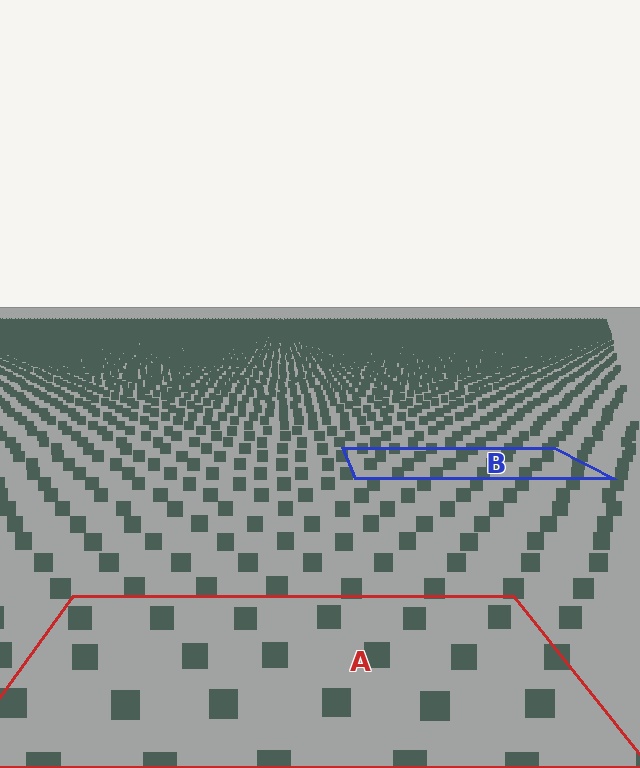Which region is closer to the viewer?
Region A is closer. The texture elements there are larger and more spread out.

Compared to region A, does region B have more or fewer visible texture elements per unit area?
Region B has more texture elements per unit area — they are packed more densely because it is farther away.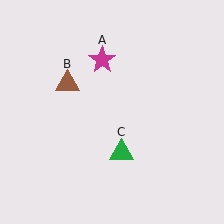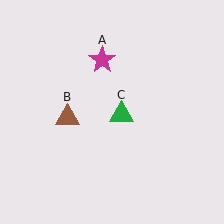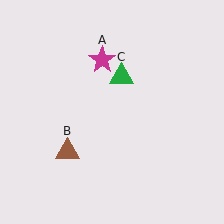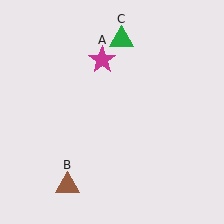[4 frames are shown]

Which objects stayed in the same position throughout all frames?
Magenta star (object A) remained stationary.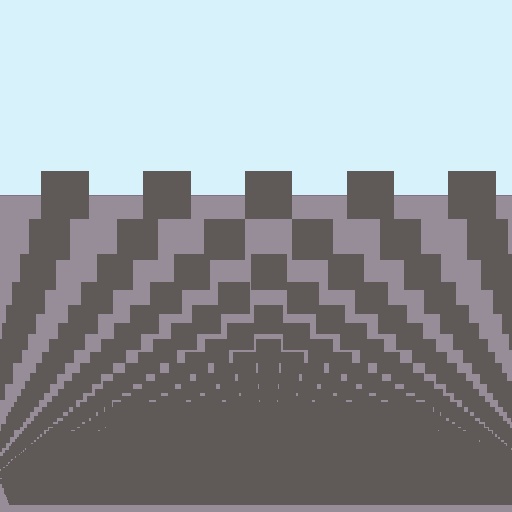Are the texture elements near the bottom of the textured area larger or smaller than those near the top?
Smaller. The gradient is inverted — elements near the bottom are smaller and denser.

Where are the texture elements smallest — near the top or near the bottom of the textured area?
Near the bottom.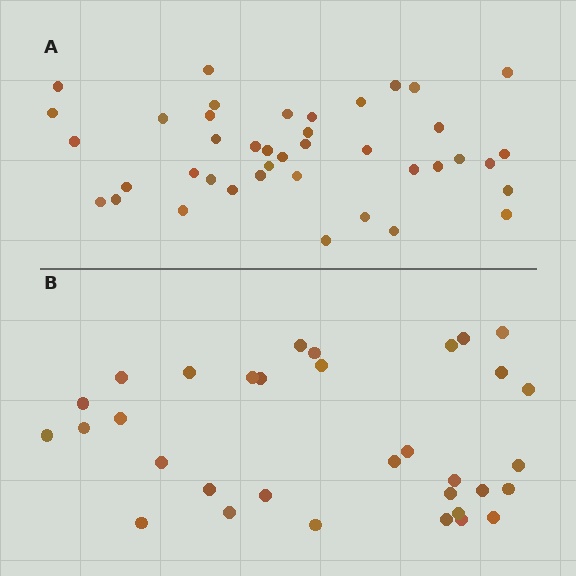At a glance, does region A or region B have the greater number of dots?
Region A (the top region) has more dots.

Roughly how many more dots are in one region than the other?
Region A has roughly 8 or so more dots than region B.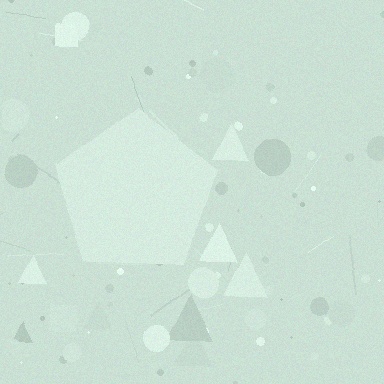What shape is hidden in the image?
A pentagon is hidden in the image.